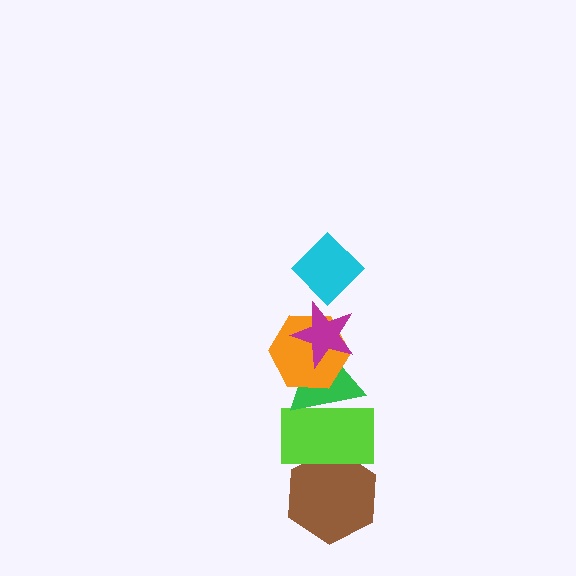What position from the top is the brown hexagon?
The brown hexagon is 6th from the top.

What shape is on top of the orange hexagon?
The magenta star is on top of the orange hexagon.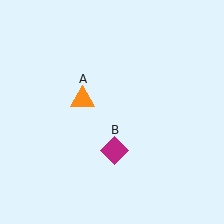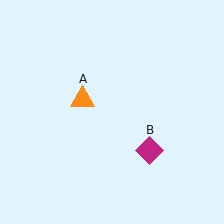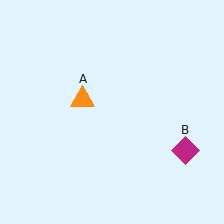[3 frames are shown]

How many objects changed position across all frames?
1 object changed position: magenta diamond (object B).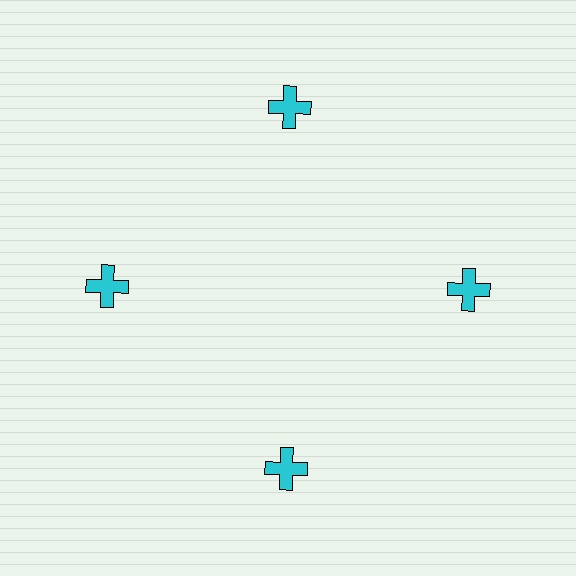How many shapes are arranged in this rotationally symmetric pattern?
There are 4 shapes, arranged in 4 groups of 1.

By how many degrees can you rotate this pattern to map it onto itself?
The pattern maps onto itself every 90 degrees of rotation.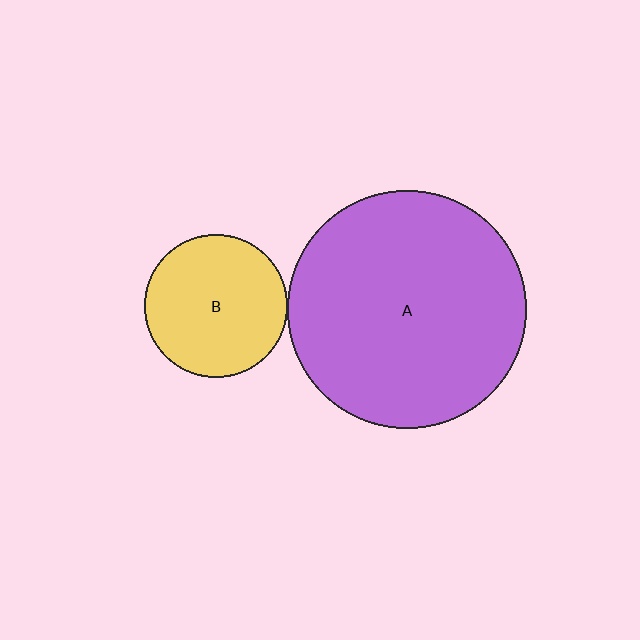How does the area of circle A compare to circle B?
Approximately 2.8 times.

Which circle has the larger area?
Circle A (purple).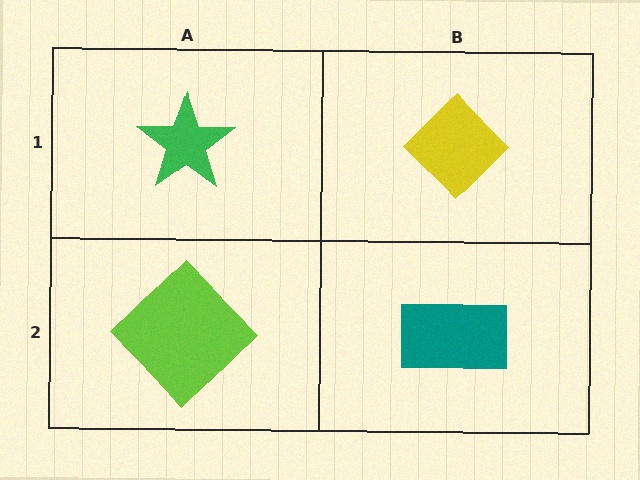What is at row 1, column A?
A green star.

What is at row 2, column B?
A teal rectangle.